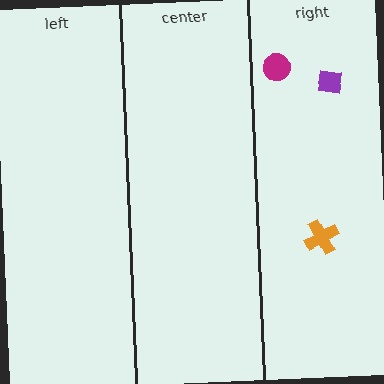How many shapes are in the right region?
3.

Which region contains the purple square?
The right region.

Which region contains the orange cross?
The right region.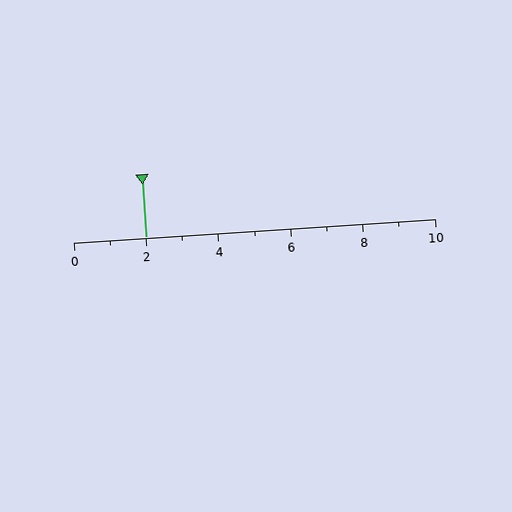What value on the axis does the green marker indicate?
The marker indicates approximately 2.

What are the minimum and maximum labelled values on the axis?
The axis runs from 0 to 10.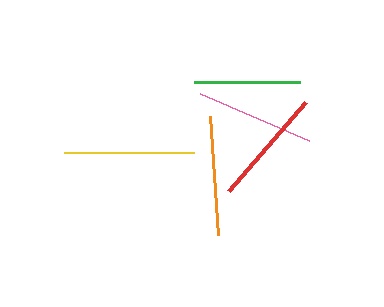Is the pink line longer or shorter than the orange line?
The orange line is longer than the pink line.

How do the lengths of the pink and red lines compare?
The pink and red lines are approximately the same length.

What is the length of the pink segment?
The pink segment is approximately 119 pixels long.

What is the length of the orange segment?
The orange segment is approximately 120 pixels long.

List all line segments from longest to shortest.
From longest to shortest: yellow, orange, pink, red, green.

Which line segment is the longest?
The yellow line is the longest at approximately 129 pixels.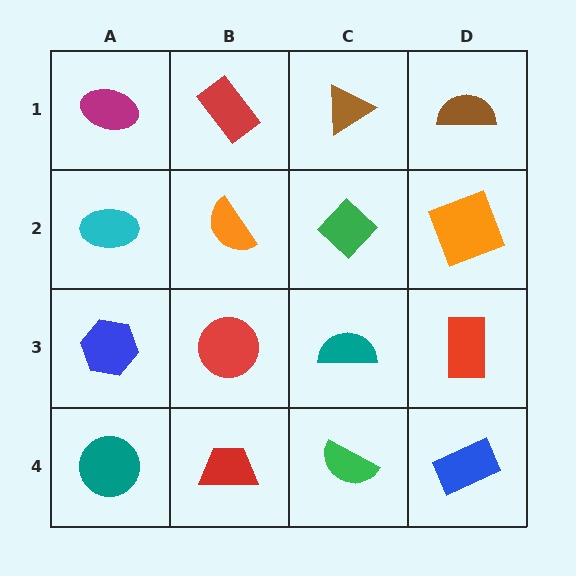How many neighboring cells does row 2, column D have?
3.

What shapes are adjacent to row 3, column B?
An orange semicircle (row 2, column B), a red trapezoid (row 4, column B), a blue hexagon (row 3, column A), a teal semicircle (row 3, column C).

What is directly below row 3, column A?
A teal circle.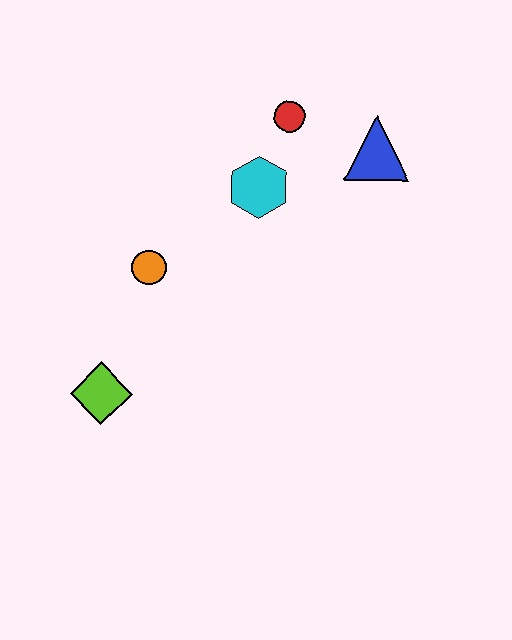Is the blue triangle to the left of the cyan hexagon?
No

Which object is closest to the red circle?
The cyan hexagon is closest to the red circle.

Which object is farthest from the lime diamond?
The blue triangle is farthest from the lime diamond.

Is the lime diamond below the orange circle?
Yes